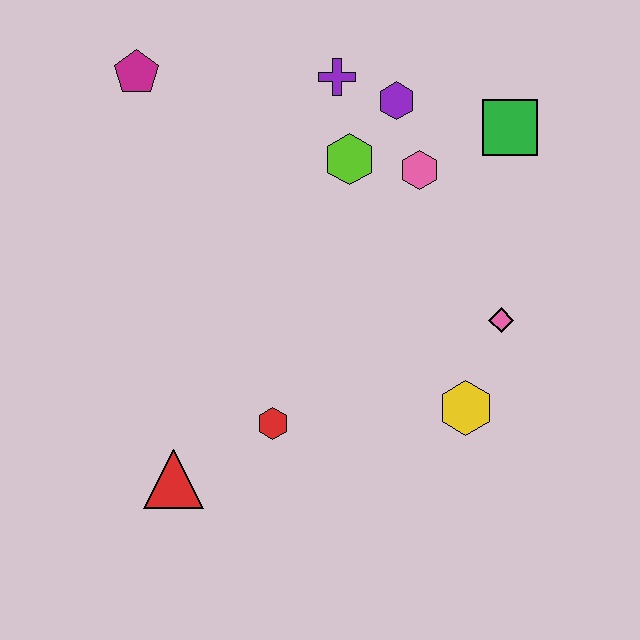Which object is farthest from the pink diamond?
The magenta pentagon is farthest from the pink diamond.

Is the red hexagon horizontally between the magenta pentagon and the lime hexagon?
Yes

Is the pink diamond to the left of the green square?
Yes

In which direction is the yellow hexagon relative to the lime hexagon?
The yellow hexagon is below the lime hexagon.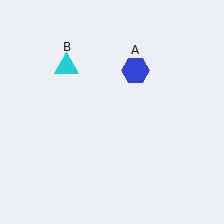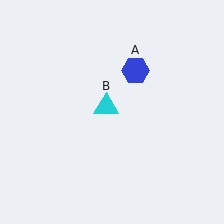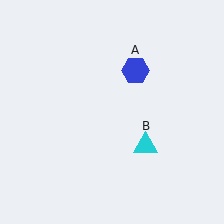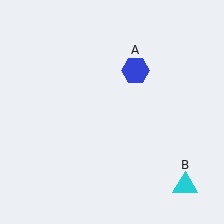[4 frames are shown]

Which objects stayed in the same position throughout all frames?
Blue hexagon (object A) remained stationary.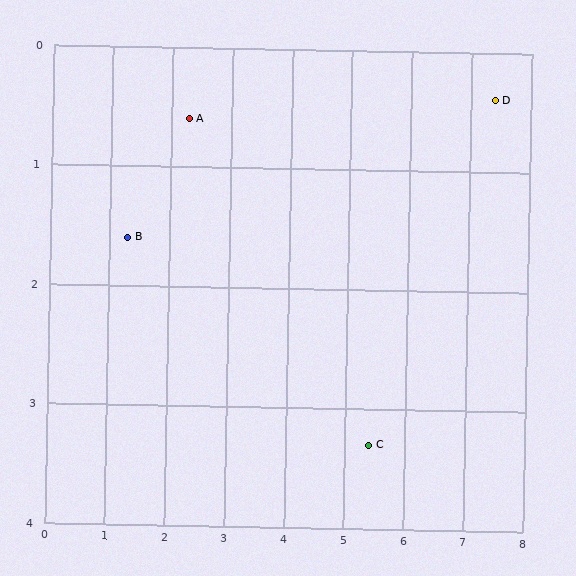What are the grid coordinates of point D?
Point D is at approximately (7.4, 0.4).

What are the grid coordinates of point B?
Point B is at approximately (1.3, 1.6).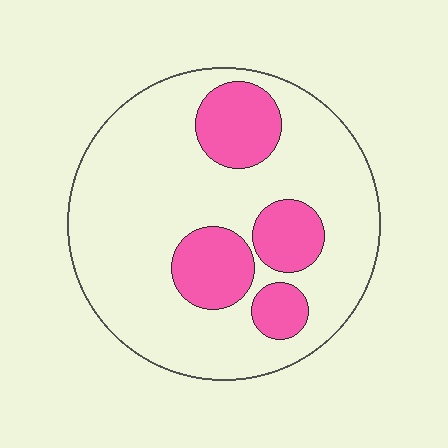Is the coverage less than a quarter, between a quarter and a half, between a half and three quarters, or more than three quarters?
Less than a quarter.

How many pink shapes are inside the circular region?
4.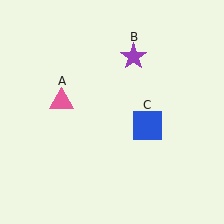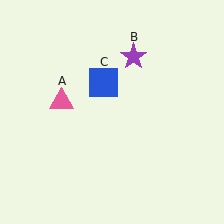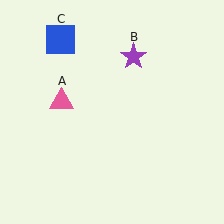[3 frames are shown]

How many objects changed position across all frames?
1 object changed position: blue square (object C).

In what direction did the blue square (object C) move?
The blue square (object C) moved up and to the left.